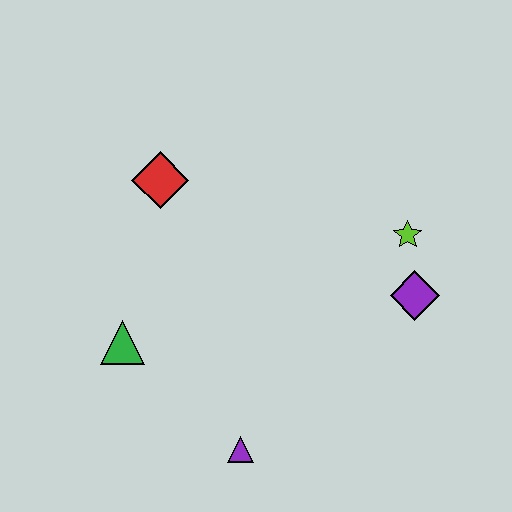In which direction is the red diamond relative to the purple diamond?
The red diamond is to the left of the purple diamond.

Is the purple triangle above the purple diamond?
No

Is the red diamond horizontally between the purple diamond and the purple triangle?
No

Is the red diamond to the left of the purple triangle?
Yes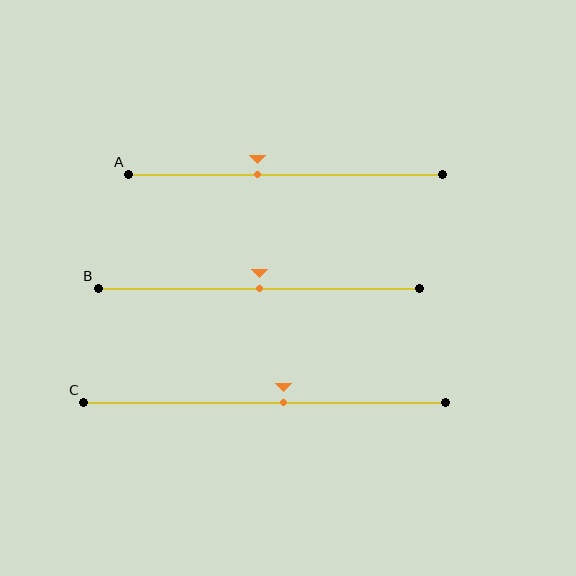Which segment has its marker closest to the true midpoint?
Segment B has its marker closest to the true midpoint.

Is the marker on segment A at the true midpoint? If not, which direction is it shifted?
No, the marker on segment A is shifted to the left by about 9% of the segment length.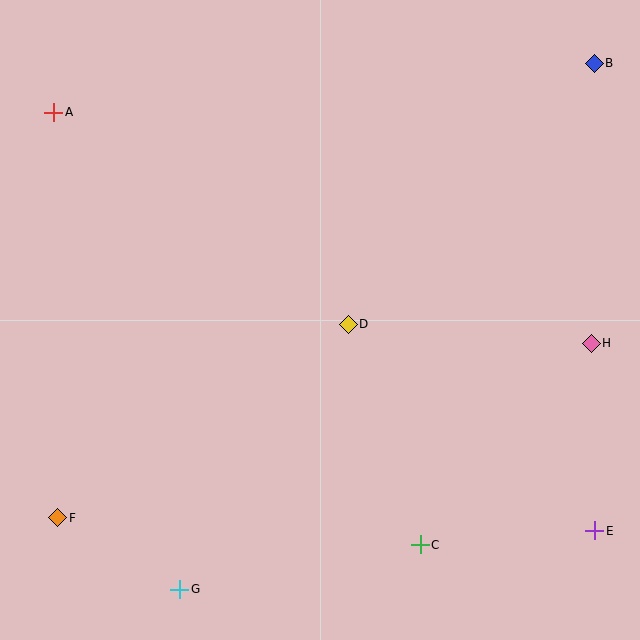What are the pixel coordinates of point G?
Point G is at (180, 589).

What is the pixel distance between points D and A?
The distance between D and A is 363 pixels.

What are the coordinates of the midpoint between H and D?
The midpoint between H and D is at (470, 334).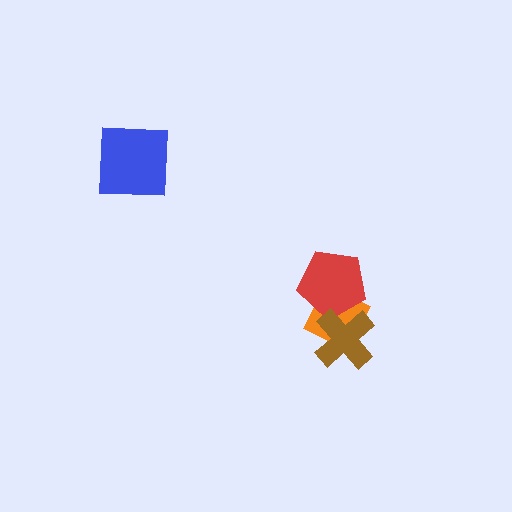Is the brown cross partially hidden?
No, no other shape covers it.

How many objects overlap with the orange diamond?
2 objects overlap with the orange diamond.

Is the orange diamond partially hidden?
Yes, it is partially covered by another shape.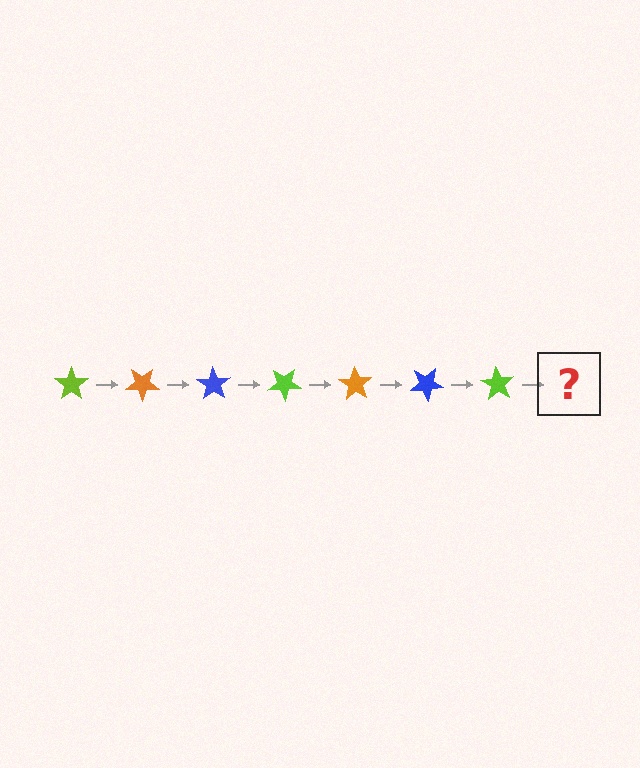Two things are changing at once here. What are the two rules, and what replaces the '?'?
The two rules are that it rotates 35 degrees each step and the color cycles through lime, orange, and blue. The '?' should be an orange star, rotated 245 degrees from the start.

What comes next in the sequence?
The next element should be an orange star, rotated 245 degrees from the start.